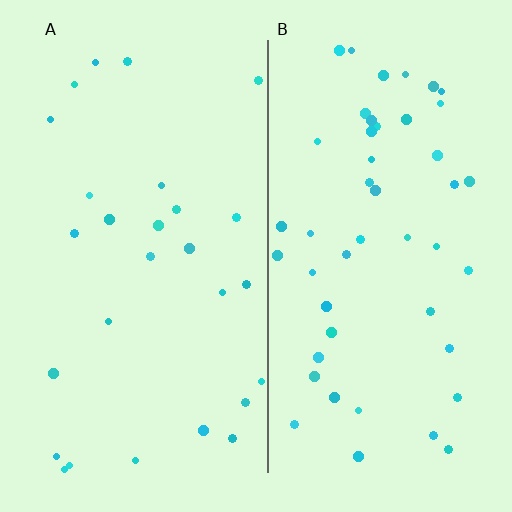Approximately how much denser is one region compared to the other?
Approximately 1.8× — region B over region A.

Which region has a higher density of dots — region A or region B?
B (the right).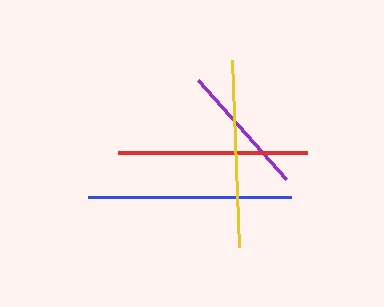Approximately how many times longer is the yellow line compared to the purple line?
The yellow line is approximately 1.4 times the length of the purple line.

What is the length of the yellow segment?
The yellow segment is approximately 187 pixels long.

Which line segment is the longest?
The blue line is the longest at approximately 203 pixels.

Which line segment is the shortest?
The purple line is the shortest at approximately 132 pixels.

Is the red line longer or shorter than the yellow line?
The red line is longer than the yellow line.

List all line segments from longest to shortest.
From longest to shortest: blue, red, yellow, purple.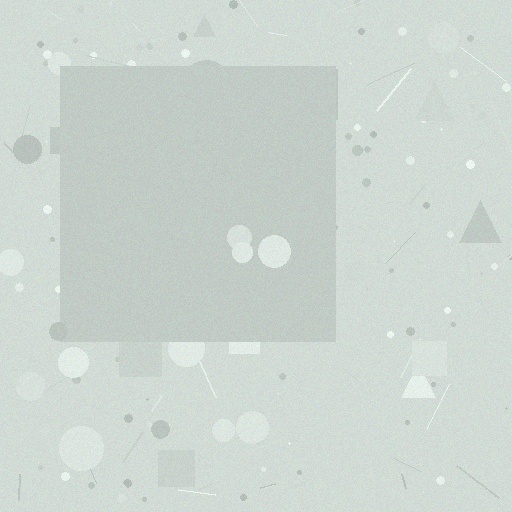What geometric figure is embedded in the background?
A square is embedded in the background.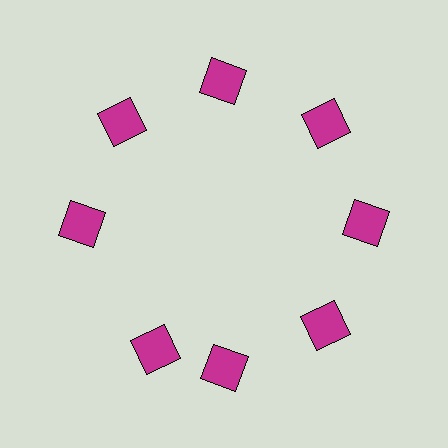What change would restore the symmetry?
The symmetry would be restored by rotating it back into even spacing with its neighbors so that all 8 squares sit at equal angles and equal distance from the center.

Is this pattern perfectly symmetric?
No. The 8 magenta squares are arranged in a ring, but one element near the 8 o'clock position is rotated out of alignment along the ring, breaking the 8-fold rotational symmetry.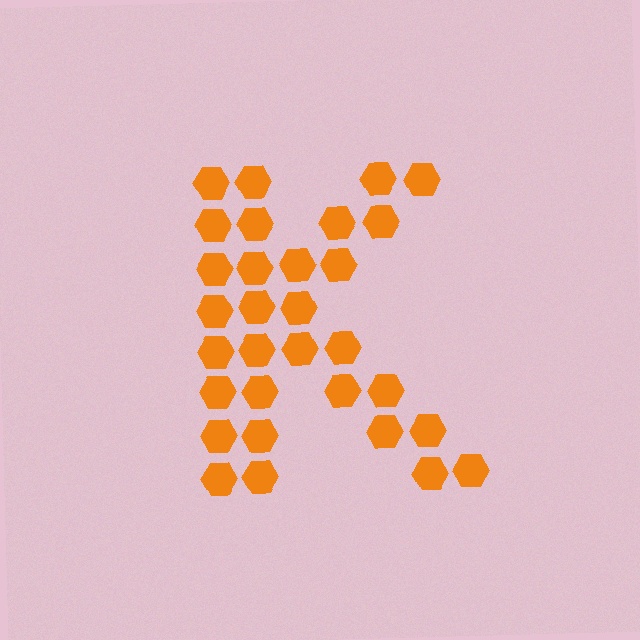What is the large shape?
The large shape is the letter K.